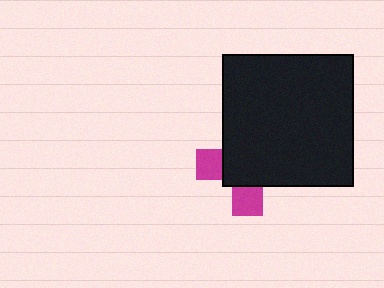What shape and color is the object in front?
The object in front is a black square.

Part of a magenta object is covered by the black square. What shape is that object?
It is a cross.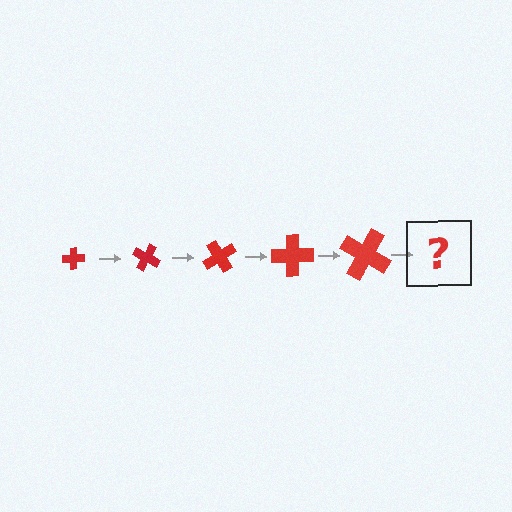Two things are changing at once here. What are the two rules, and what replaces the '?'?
The two rules are that the cross grows larger each step and it rotates 30 degrees each step. The '?' should be a cross, larger than the previous one and rotated 150 degrees from the start.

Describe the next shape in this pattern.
It should be a cross, larger than the previous one and rotated 150 degrees from the start.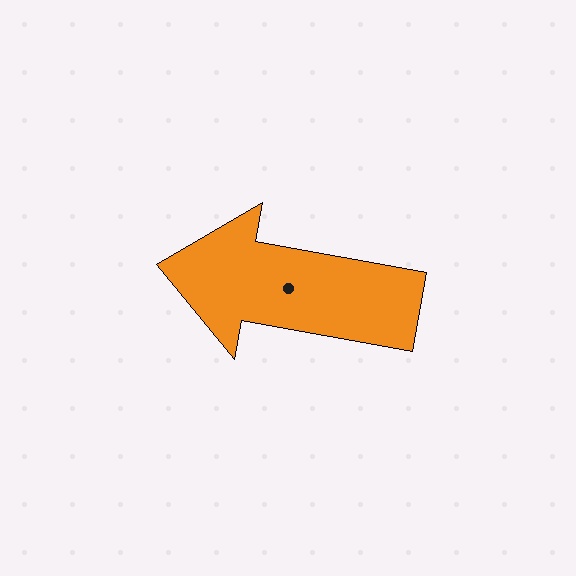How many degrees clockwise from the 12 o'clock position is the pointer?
Approximately 280 degrees.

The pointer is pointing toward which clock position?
Roughly 9 o'clock.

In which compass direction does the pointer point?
West.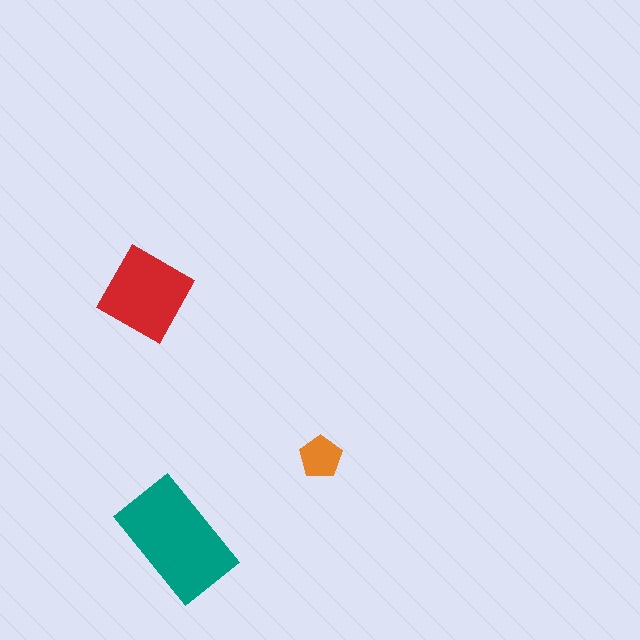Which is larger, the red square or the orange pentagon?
The red square.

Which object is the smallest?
The orange pentagon.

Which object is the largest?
The teal rectangle.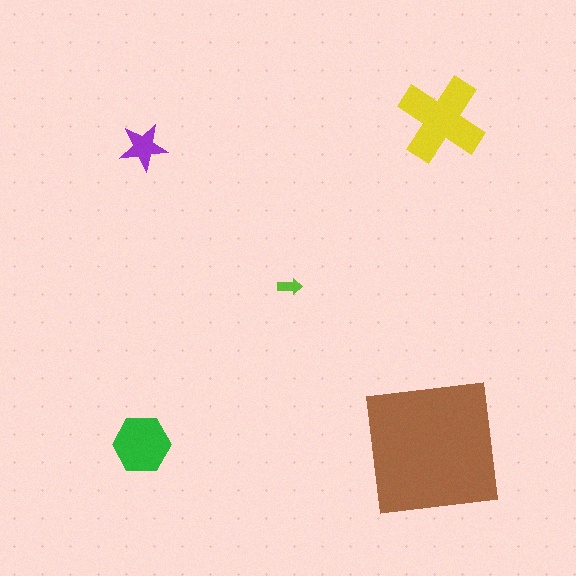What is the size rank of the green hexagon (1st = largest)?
3rd.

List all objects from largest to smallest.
The brown square, the yellow cross, the green hexagon, the purple star, the lime arrow.